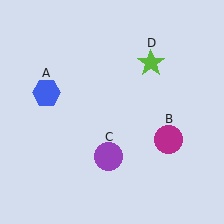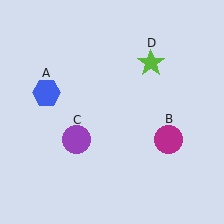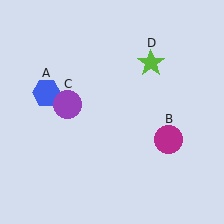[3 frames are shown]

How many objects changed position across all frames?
1 object changed position: purple circle (object C).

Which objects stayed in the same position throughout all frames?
Blue hexagon (object A) and magenta circle (object B) and lime star (object D) remained stationary.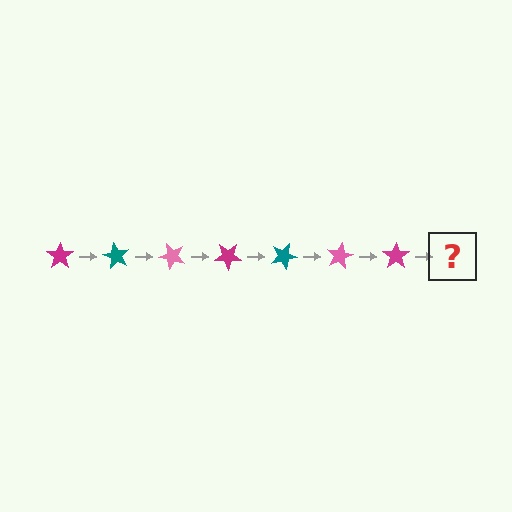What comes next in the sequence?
The next element should be a teal star, rotated 420 degrees from the start.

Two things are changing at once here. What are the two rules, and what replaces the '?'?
The two rules are that it rotates 60 degrees each step and the color cycles through magenta, teal, and pink. The '?' should be a teal star, rotated 420 degrees from the start.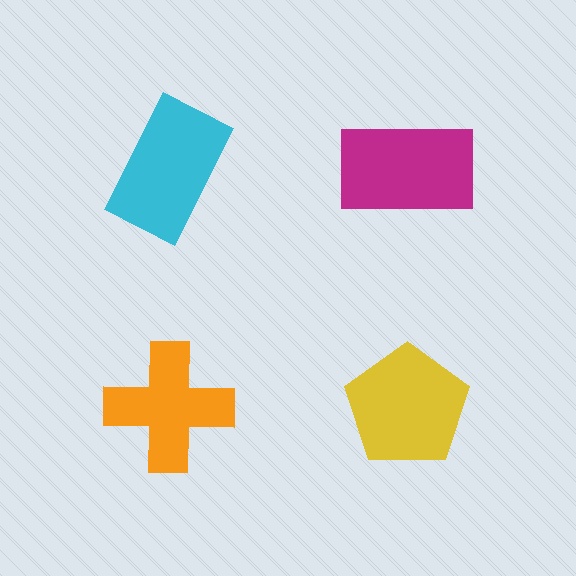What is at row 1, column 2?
A magenta rectangle.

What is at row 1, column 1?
A cyan rectangle.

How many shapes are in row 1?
2 shapes.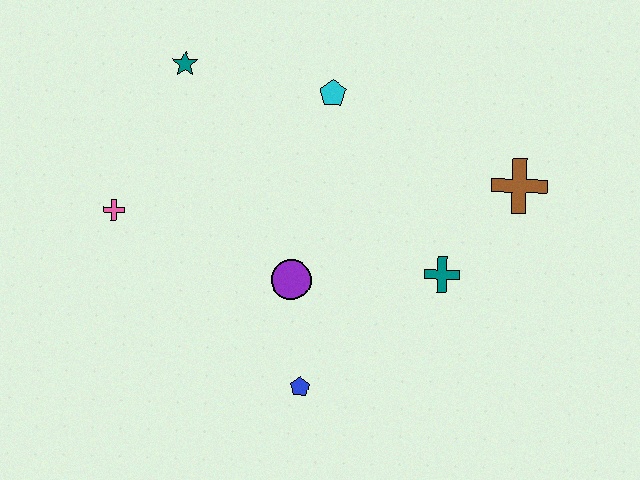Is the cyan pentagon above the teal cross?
Yes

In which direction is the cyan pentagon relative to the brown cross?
The cyan pentagon is to the left of the brown cross.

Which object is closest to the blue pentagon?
The purple circle is closest to the blue pentagon.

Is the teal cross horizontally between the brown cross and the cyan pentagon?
Yes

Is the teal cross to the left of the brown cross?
Yes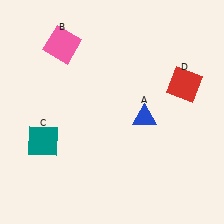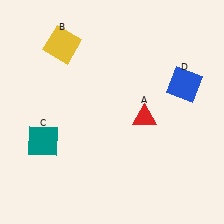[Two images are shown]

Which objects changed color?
A changed from blue to red. B changed from pink to yellow. D changed from red to blue.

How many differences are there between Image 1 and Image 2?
There are 3 differences between the two images.